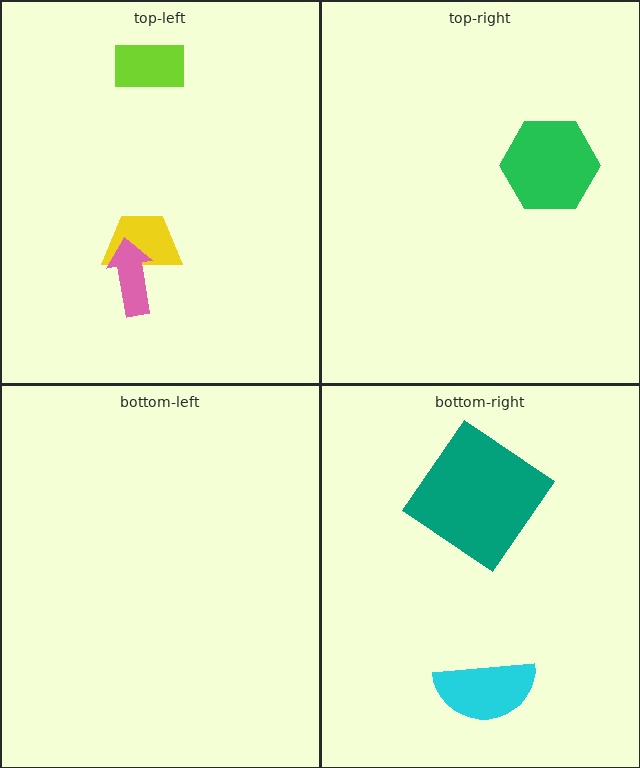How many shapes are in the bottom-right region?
2.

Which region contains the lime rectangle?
The top-left region.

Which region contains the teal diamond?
The bottom-right region.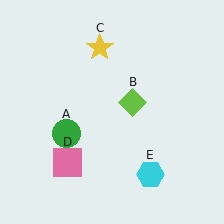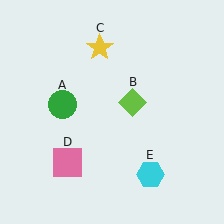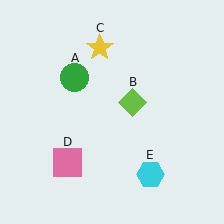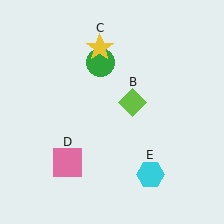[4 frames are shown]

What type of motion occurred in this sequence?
The green circle (object A) rotated clockwise around the center of the scene.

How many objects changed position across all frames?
1 object changed position: green circle (object A).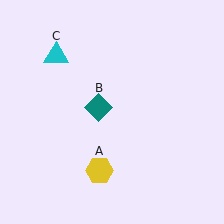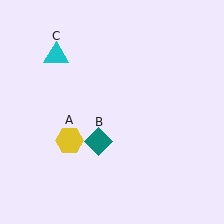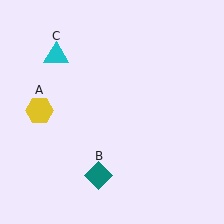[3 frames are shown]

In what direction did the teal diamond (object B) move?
The teal diamond (object B) moved down.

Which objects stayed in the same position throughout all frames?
Cyan triangle (object C) remained stationary.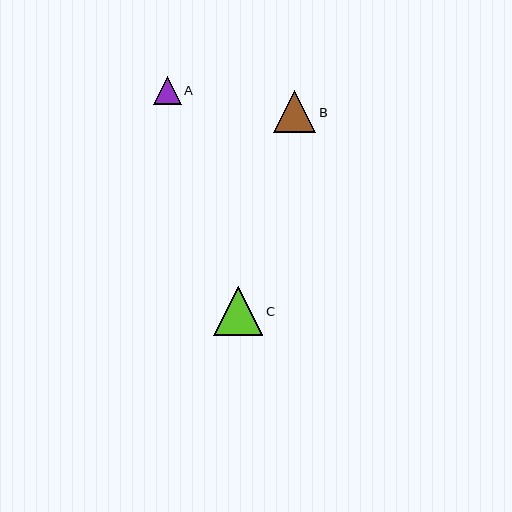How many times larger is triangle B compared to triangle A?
Triangle B is approximately 1.5 times the size of triangle A.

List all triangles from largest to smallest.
From largest to smallest: C, B, A.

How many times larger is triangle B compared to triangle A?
Triangle B is approximately 1.5 times the size of triangle A.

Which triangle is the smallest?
Triangle A is the smallest with a size of approximately 28 pixels.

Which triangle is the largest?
Triangle C is the largest with a size of approximately 49 pixels.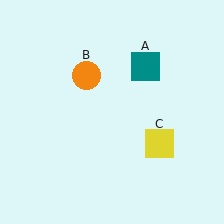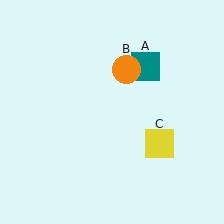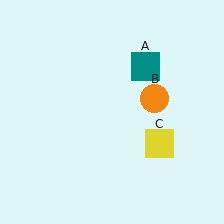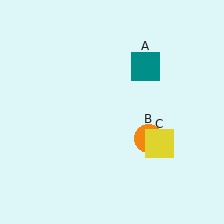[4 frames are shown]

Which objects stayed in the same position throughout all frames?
Teal square (object A) and yellow square (object C) remained stationary.